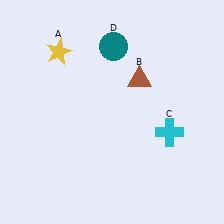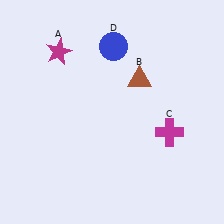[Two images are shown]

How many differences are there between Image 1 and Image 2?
There are 3 differences between the two images.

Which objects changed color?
A changed from yellow to magenta. C changed from cyan to magenta. D changed from teal to blue.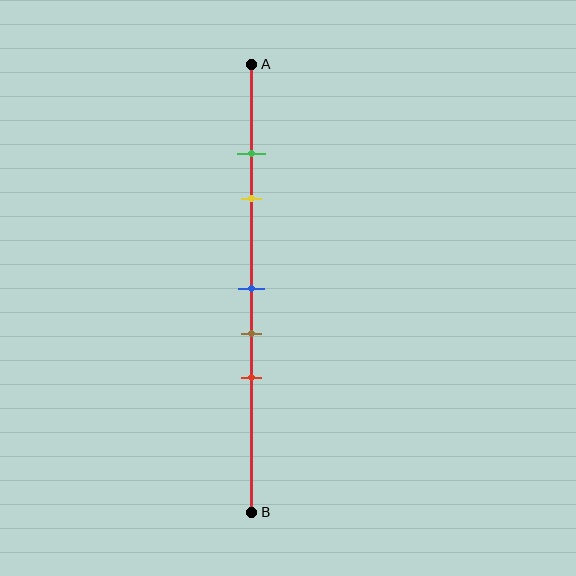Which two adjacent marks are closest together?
The green and yellow marks are the closest adjacent pair.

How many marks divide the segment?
There are 5 marks dividing the segment.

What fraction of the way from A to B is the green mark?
The green mark is approximately 20% (0.2) of the way from A to B.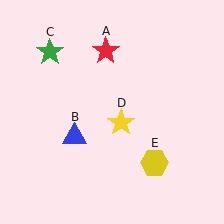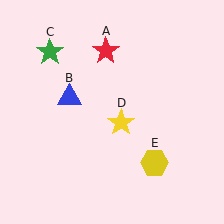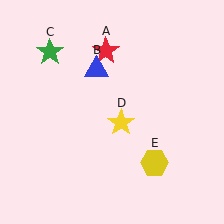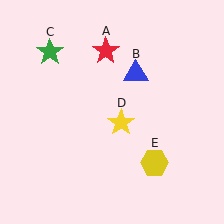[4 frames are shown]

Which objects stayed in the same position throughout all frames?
Red star (object A) and green star (object C) and yellow star (object D) and yellow hexagon (object E) remained stationary.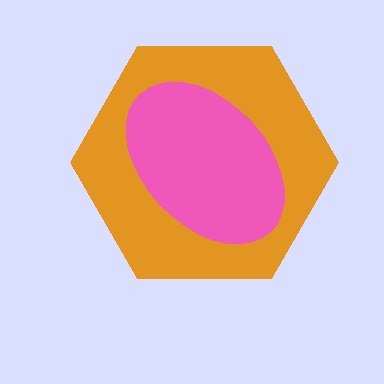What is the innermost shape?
The pink ellipse.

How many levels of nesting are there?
2.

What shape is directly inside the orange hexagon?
The pink ellipse.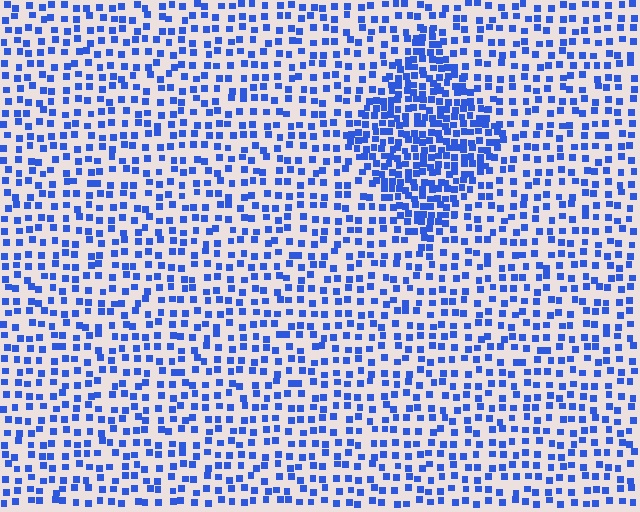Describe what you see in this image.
The image contains small blue elements arranged at two different densities. A diamond-shaped region is visible where the elements are more densely packed than the surrounding area.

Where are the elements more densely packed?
The elements are more densely packed inside the diamond boundary.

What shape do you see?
I see a diamond.